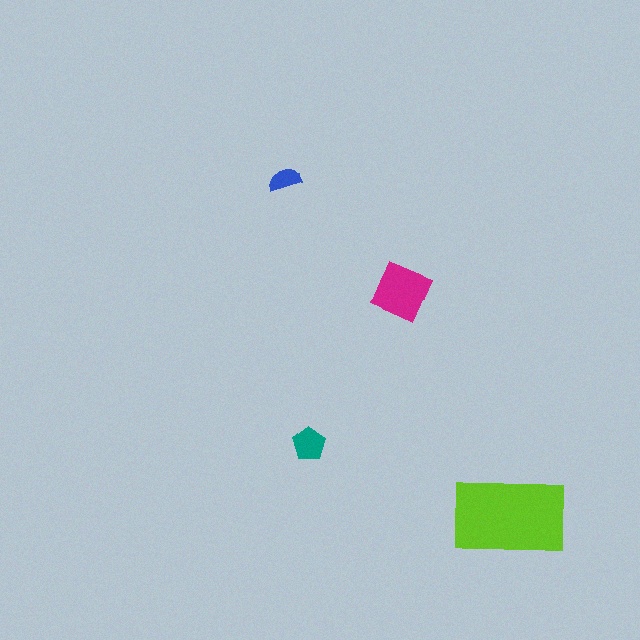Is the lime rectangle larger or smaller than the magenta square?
Larger.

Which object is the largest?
The lime rectangle.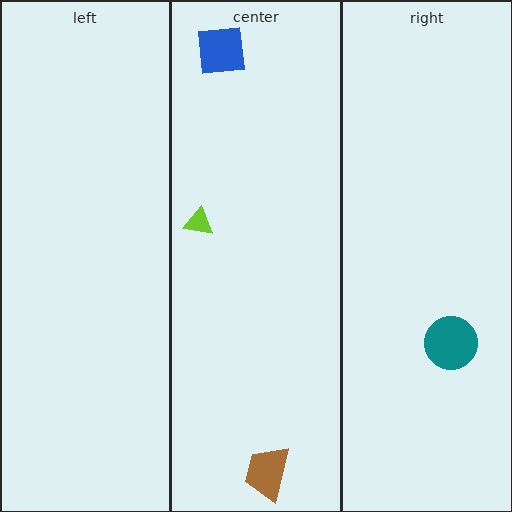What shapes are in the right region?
The teal circle.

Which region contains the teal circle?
The right region.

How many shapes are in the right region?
1.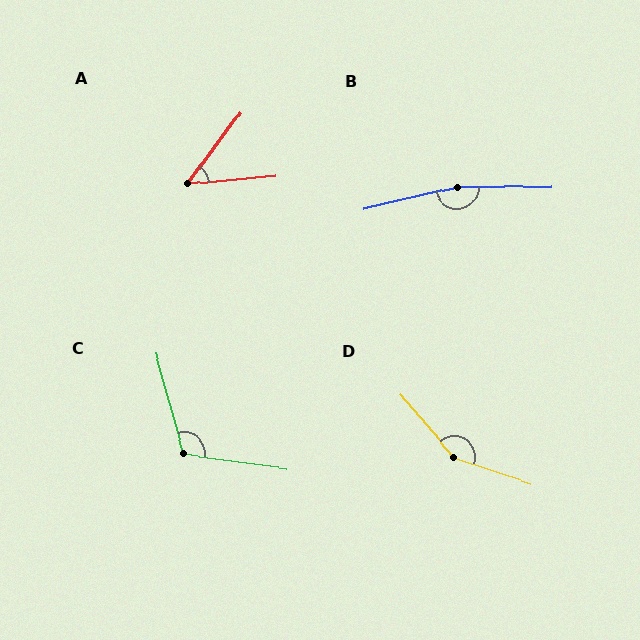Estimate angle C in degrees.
Approximately 113 degrees.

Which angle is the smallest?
A, at approximately 48 degrees.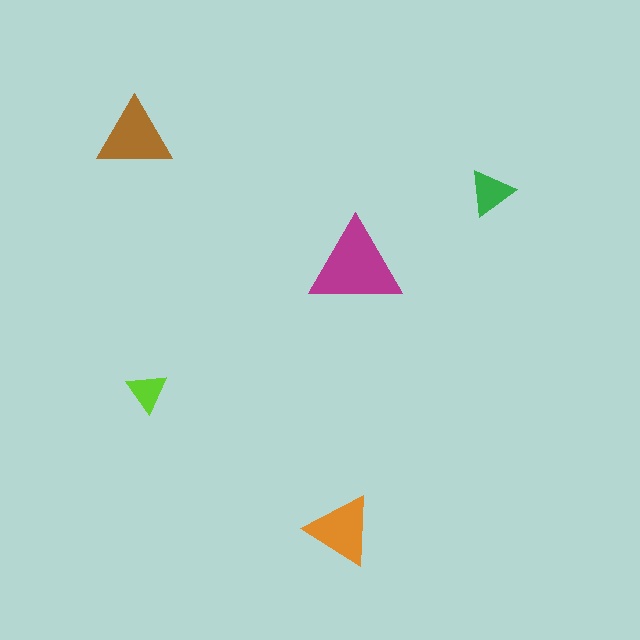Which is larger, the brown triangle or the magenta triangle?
The magenta one.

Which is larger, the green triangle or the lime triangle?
The green one.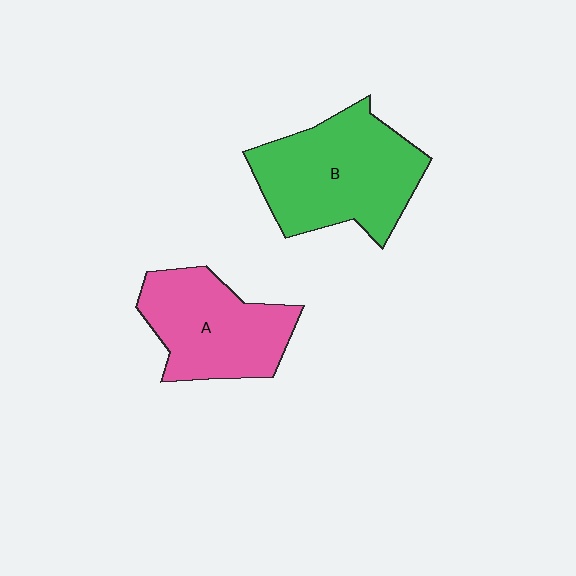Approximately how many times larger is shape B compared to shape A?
Approximately 1.3 times.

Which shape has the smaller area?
Shape A (pink).